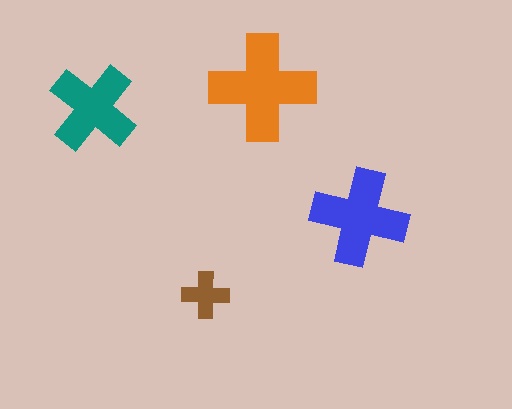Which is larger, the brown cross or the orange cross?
The orange one.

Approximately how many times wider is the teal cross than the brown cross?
About 2 times wider.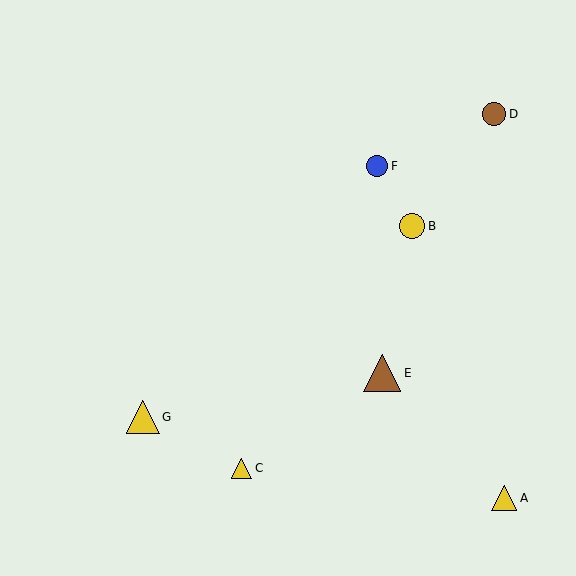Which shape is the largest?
The brown triangle (labeled E) is the largest.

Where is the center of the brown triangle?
The center of the brown triangle is at (382, 373).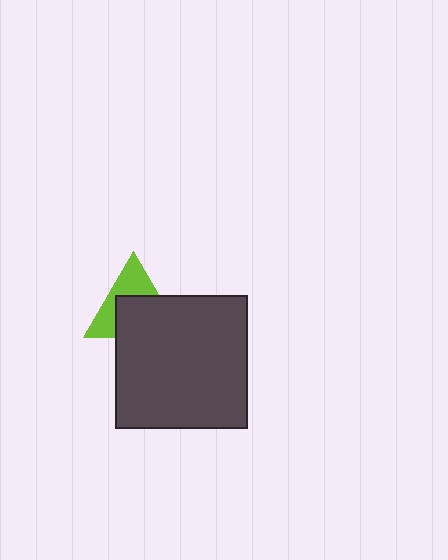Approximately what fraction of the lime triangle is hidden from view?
Roughly 54% of the lime triangle is hidden behind the dark gray square.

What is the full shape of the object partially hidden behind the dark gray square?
The partially hidden object is a lime triangle.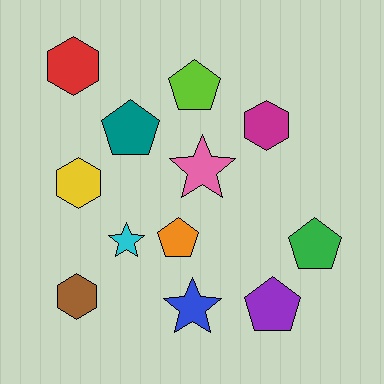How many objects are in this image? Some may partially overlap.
There are 12 objects.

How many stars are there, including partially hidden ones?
There are 3 stars.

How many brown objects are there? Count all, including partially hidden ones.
There is 1 brown object.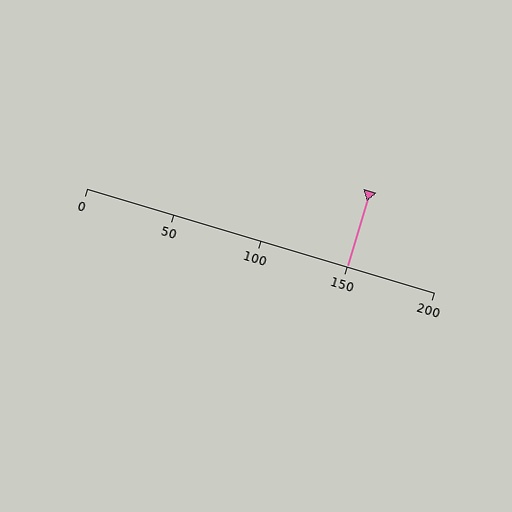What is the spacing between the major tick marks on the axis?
The major ticks are spaced 50 apart.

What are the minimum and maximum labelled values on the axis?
The axis runs from 0 to 200.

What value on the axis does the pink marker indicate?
The marker indicates approximately 150.